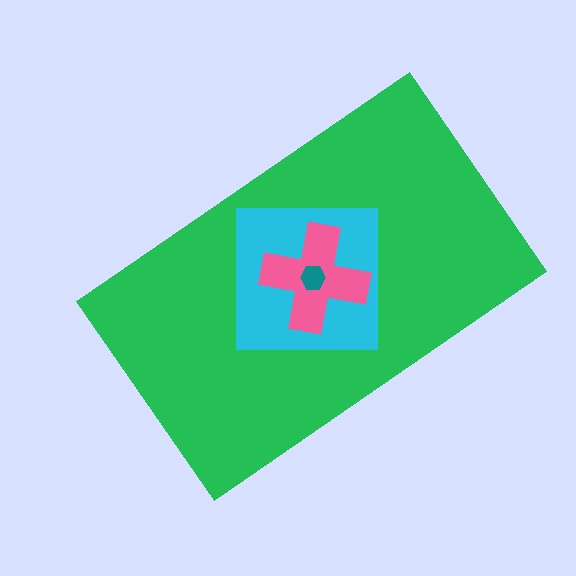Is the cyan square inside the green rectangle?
Yes.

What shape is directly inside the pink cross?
The teal hexagon.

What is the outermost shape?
The green rectangle.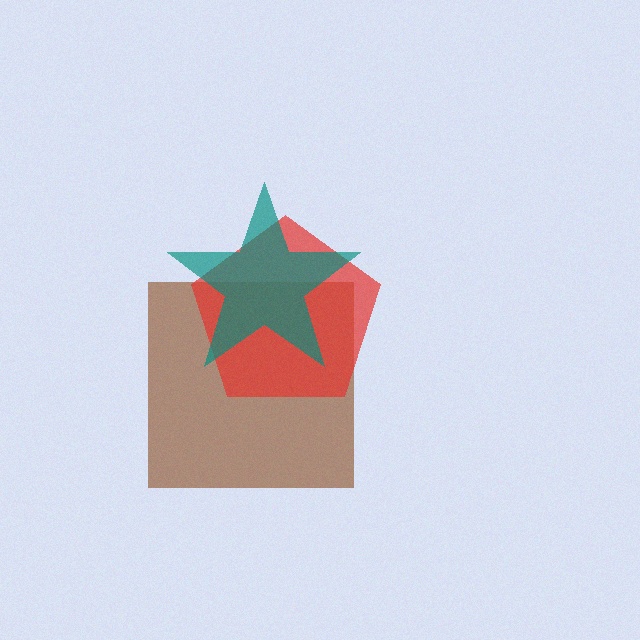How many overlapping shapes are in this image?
There are 3 overlapping shapes in the image.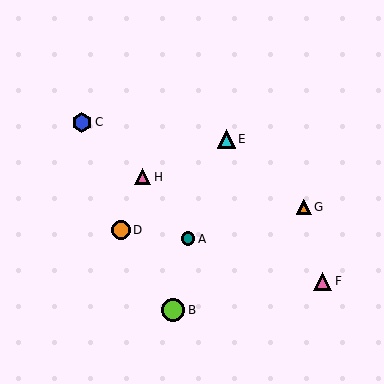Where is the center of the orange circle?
The center of the orange circle is at (121, 230).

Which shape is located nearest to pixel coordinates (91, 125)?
The blue hexagon (labeled C) at (82, 122) is nearest to that location.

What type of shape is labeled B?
Shape B is a lime circle.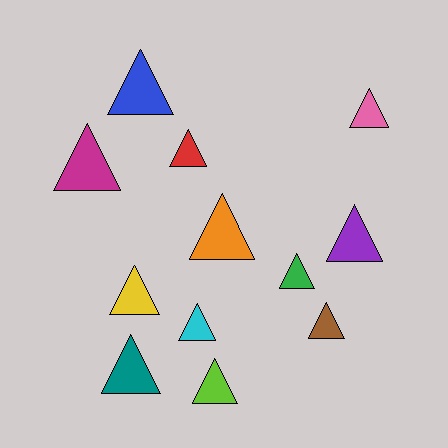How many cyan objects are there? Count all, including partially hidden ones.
There is 1 cyan object.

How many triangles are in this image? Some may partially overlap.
There are 12 triangles.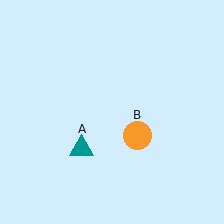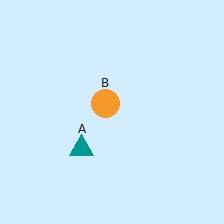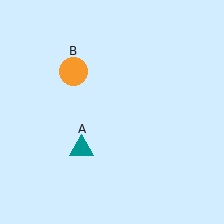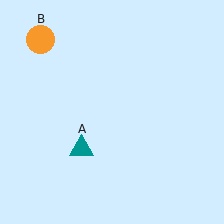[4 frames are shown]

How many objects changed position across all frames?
1 object changed position: orange circle (object B).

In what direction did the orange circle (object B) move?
The orange circle (object B) moved up and to the left.